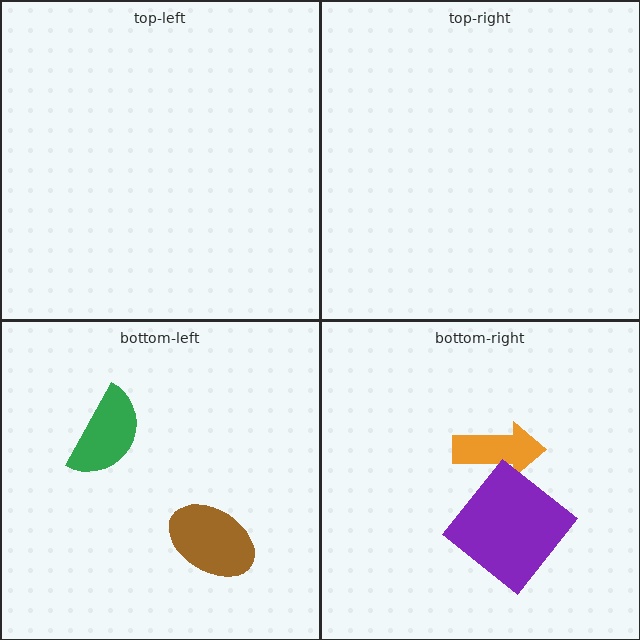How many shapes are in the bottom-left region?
2.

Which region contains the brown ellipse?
The bottom-left region.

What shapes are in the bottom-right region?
The orange arrow, the purple diamond.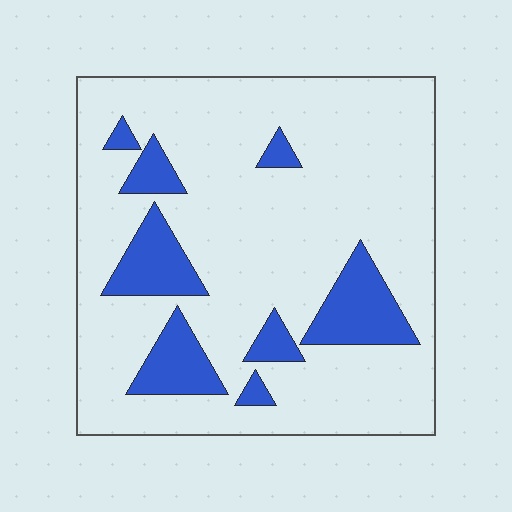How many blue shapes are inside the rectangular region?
8.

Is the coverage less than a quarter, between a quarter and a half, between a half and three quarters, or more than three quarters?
Less than a quarter.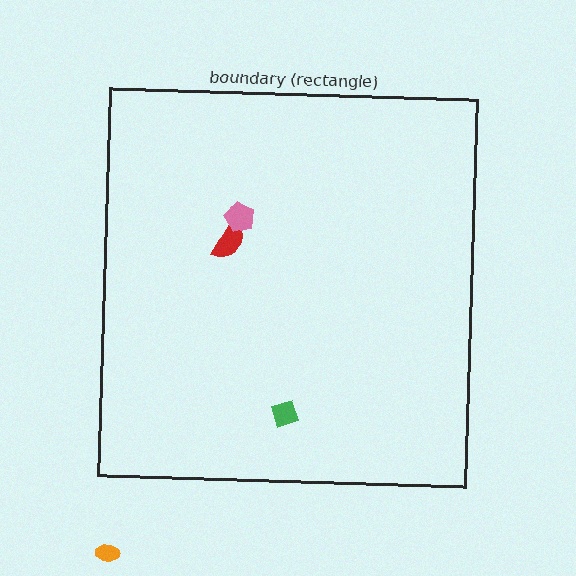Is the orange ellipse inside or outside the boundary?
Outside.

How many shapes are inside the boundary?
3 inside, 1 outside.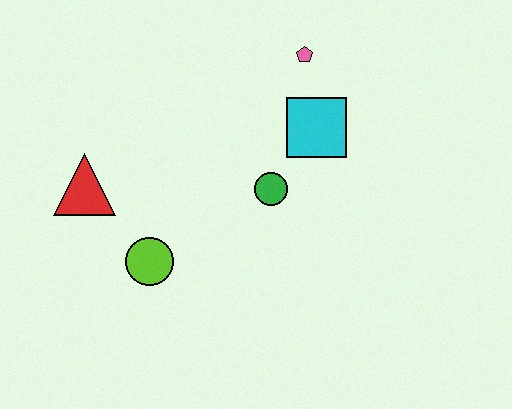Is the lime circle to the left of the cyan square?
Yes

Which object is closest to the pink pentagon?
The cyan square is closest to the pink pentagon.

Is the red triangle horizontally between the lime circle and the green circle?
No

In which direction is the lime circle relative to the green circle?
The lime circle is to the left of the green circle.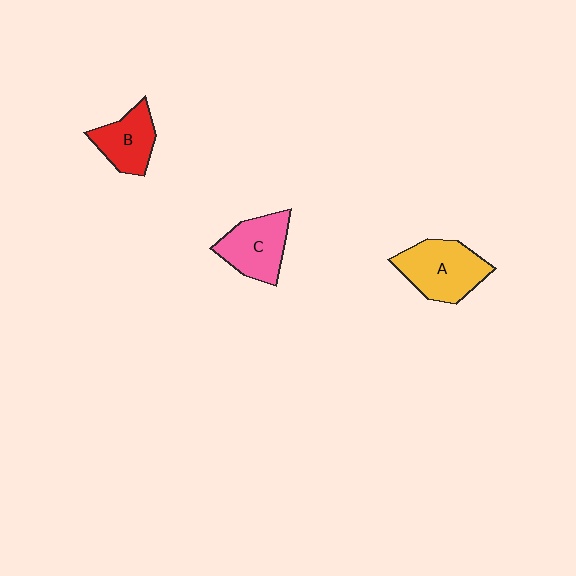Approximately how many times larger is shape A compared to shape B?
Approximately 1.4 times.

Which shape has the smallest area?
Shape B (red).